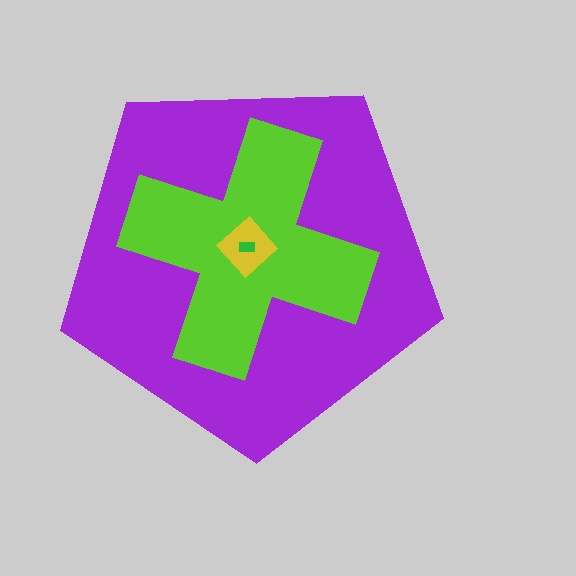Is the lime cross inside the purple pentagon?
Yes.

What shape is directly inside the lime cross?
The yellow diamond.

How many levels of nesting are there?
4.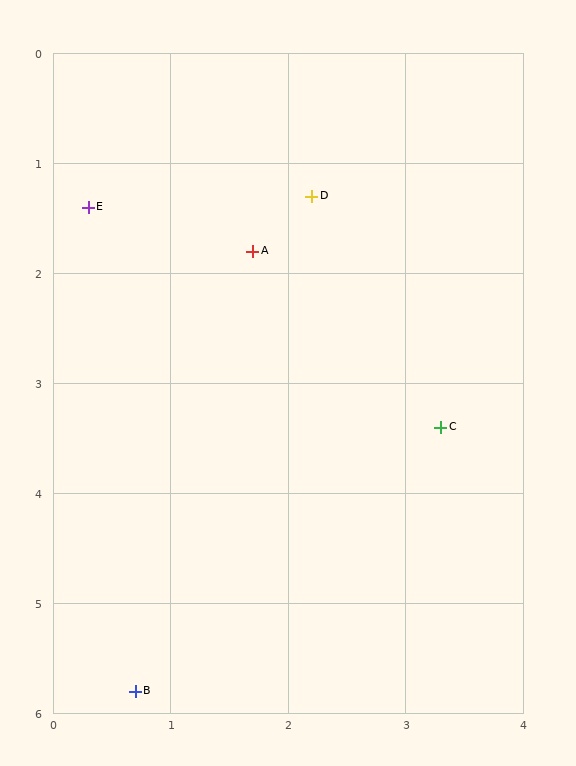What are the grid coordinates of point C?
Point C is at approximately (3.3, 3.4).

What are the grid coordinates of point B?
Point B is at approximately (0.7, 5.8).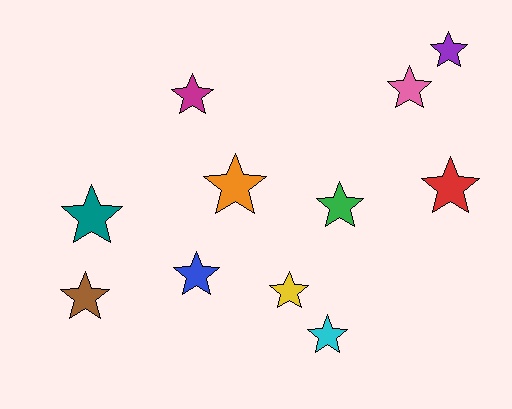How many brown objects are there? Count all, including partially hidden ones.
There is 1 brown object.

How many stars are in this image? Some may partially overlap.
There are 11 stars.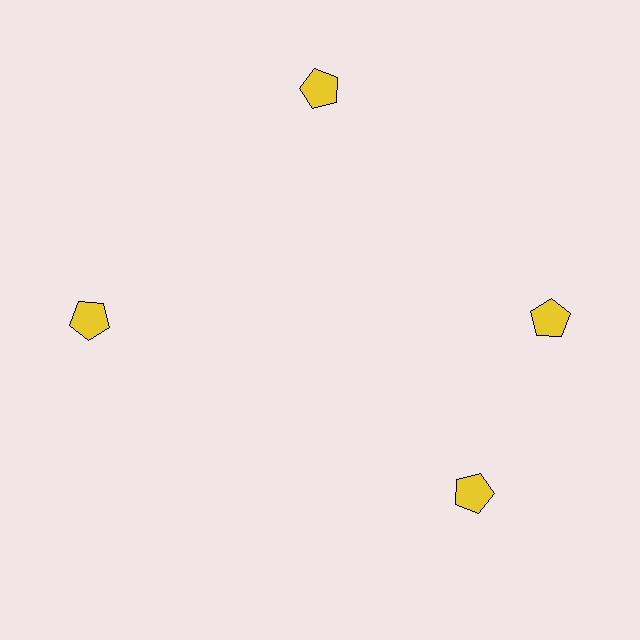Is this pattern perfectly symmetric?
No. The 4 yellow pentagons are arranged in a ring, but one element near the 6 o'clock position is rotated out of alignment along the ring, breaking the 4-fold rotational symmetry.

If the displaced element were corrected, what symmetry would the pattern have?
It would have 4-fold rotational symmetry — the pattern would map onto itself every 90 degrees.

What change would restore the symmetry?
The symmetry would be restored by rotating it back into even spacing with its neighbors so that all 4 pentagons sit at equal angles and equal distance from the center.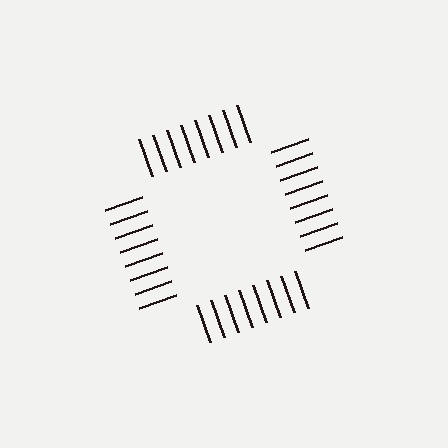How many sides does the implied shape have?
4 sides — the line-ends trace a square.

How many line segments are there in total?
32 — 8 along each of the 4 edges.